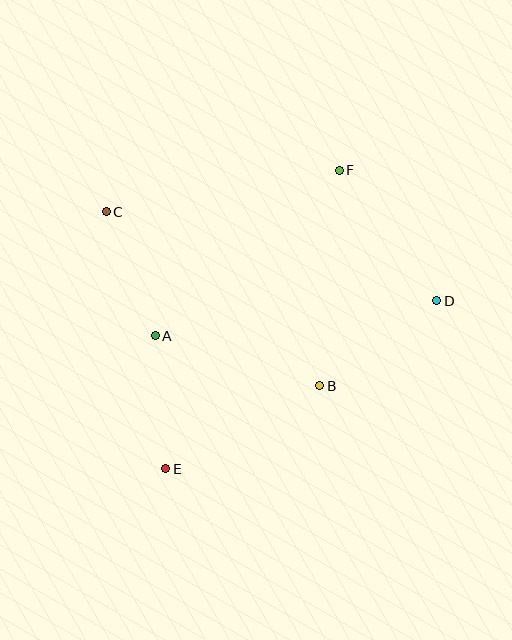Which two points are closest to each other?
Points A and C are closest to each other.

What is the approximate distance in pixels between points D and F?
The distance between D and F is approximately 163 pixels.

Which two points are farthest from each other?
Points E and F are farthest from each other.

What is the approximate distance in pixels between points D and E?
The distance between D and E is approximately 319 pixels.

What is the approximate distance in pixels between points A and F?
The distance between A and F is approximately 248 pixels.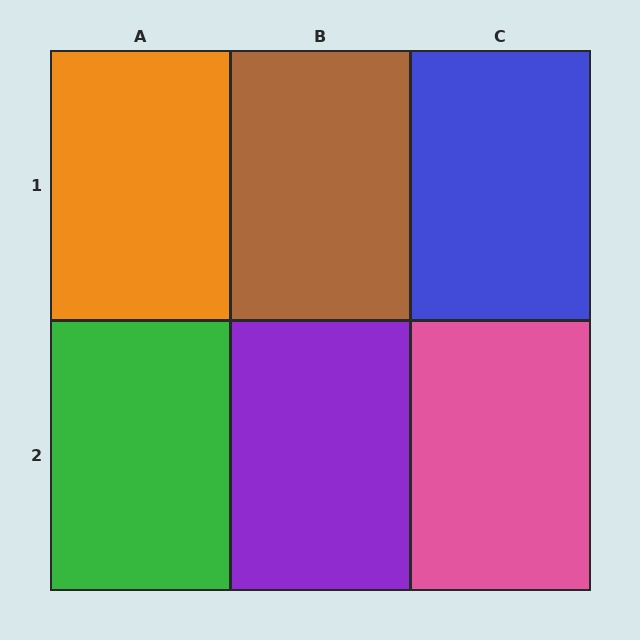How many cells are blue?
1 cell is blue.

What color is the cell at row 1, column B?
Brown.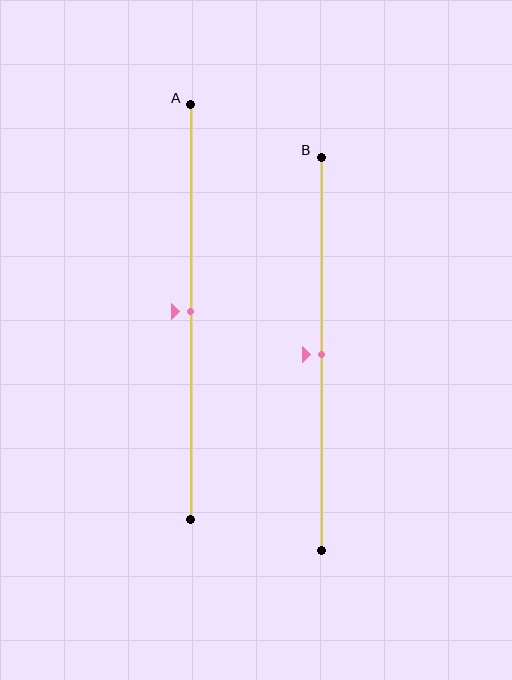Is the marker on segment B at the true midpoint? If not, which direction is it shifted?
Yes, the marker on segment B is at the true midpoint.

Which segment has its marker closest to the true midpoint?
Segment A has its marker closest to the true midpoint.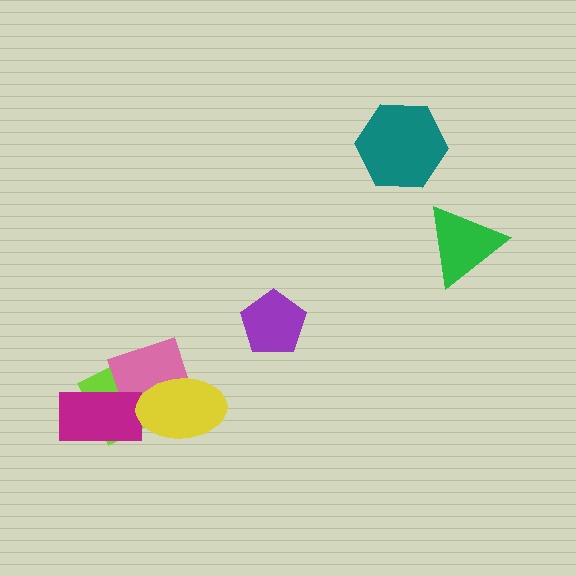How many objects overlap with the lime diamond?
3 objects overlap with the lime diamond.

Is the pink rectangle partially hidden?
Yes, it is partially covered by another shape.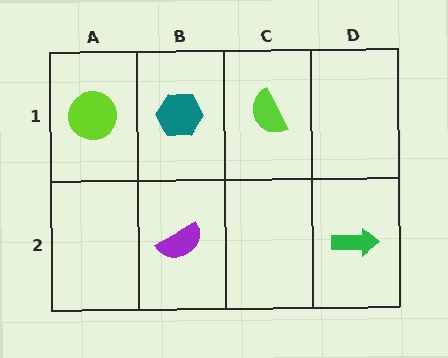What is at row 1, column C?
A lime semicircle.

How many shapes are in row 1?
3 shapes.